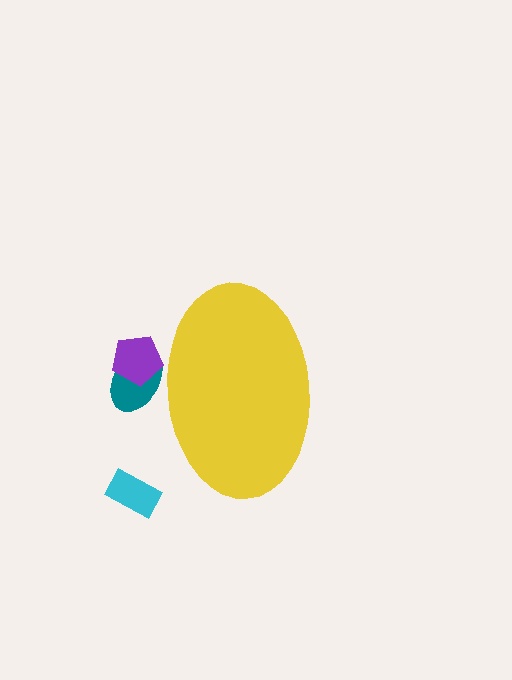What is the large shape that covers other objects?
A yellow ellipse.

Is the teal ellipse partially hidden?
Yes, the teal ellipse is partially hidden behind the yellow ellipse.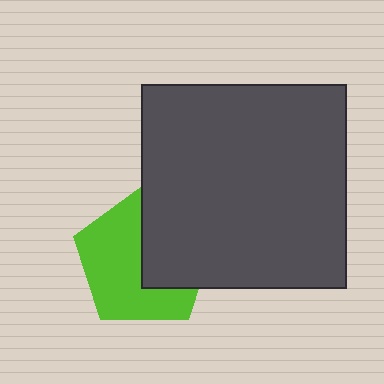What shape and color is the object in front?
The object in front is a dark gray square.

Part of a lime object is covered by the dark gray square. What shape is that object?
It is a pentagon.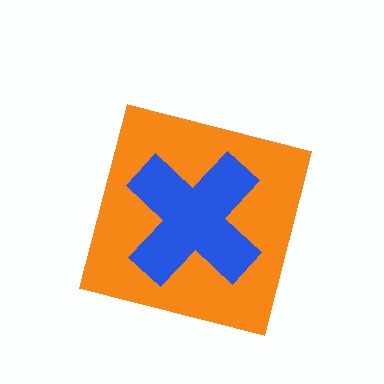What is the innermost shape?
The blue cross.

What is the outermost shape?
The orange square.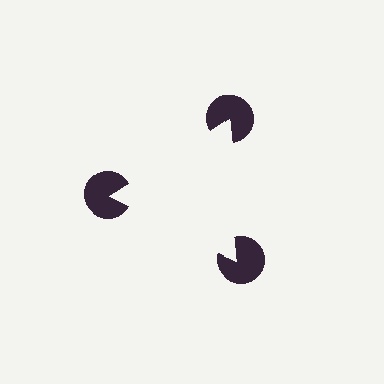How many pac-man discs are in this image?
There are 3 — one at each vertex of the illusory triangle.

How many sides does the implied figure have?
3 sides.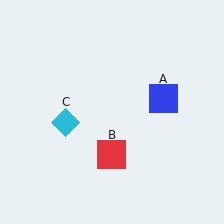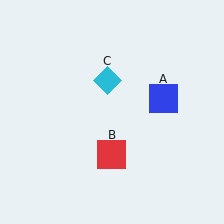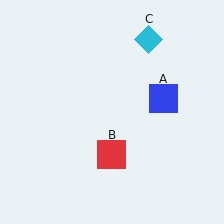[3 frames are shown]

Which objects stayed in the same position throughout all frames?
Blue square (object A) and red square (object B) remained stationary.